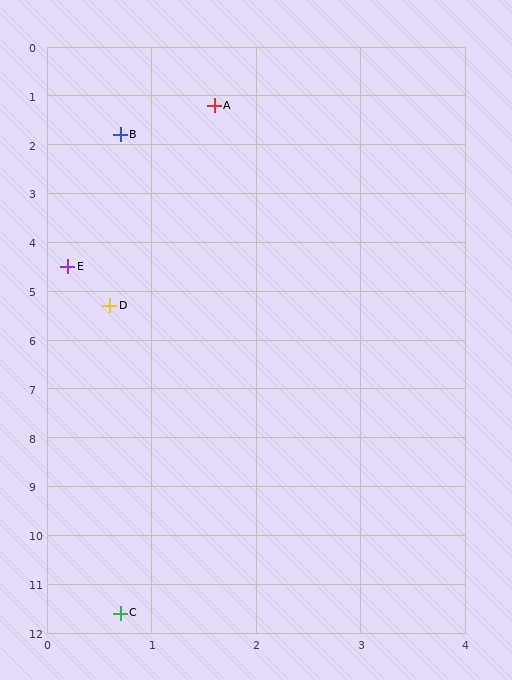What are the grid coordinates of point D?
Point D is at approximately (0.6, 5.3).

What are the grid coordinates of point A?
Point A is at approximately (1.6, 1.2).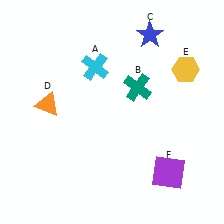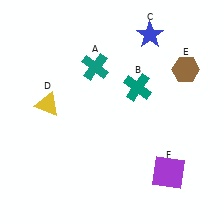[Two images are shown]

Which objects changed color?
A changed from cyan to teal. D changed from orange to yellow. E changed from yellow to brown.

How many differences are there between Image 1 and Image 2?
There are 3 differences between the two images.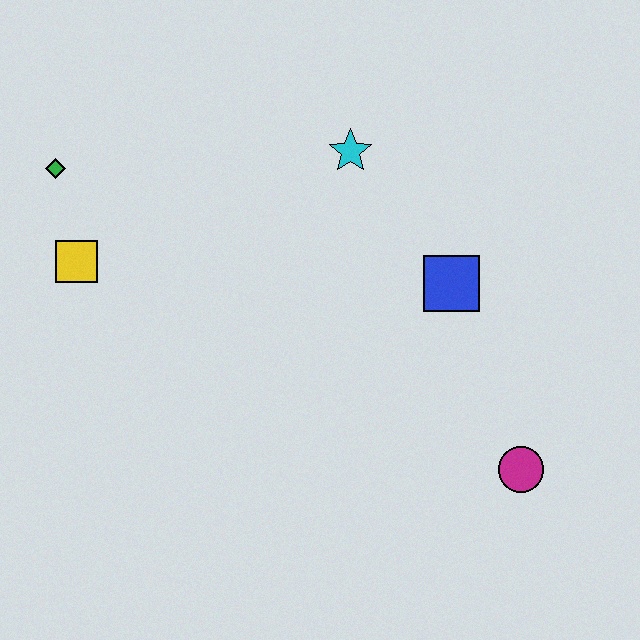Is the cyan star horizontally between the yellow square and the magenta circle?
Yes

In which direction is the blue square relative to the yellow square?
The blue square is to the right of the yellow square.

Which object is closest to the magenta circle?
The blue square is closest to the magenta circle.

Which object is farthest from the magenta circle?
The green diamond is farthest from the magenta circle.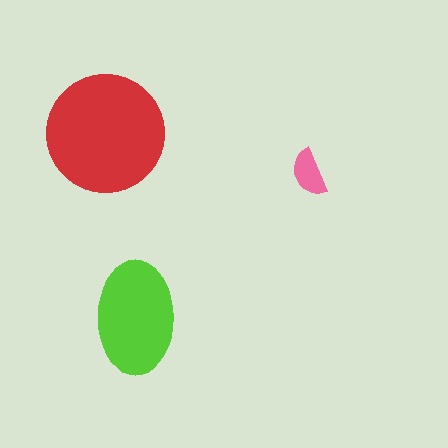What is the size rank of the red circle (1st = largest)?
1st.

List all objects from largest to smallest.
The red circle, the lime ellipse, the pink semicircle.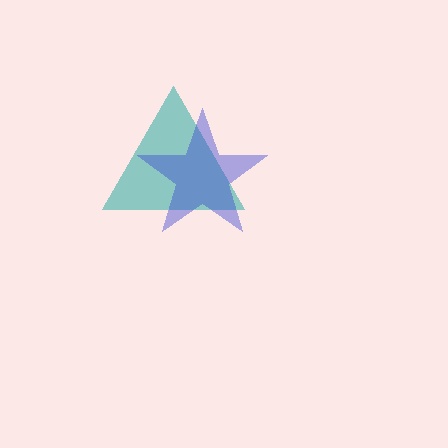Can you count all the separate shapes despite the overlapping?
Yes, there are 2 separate shapes.